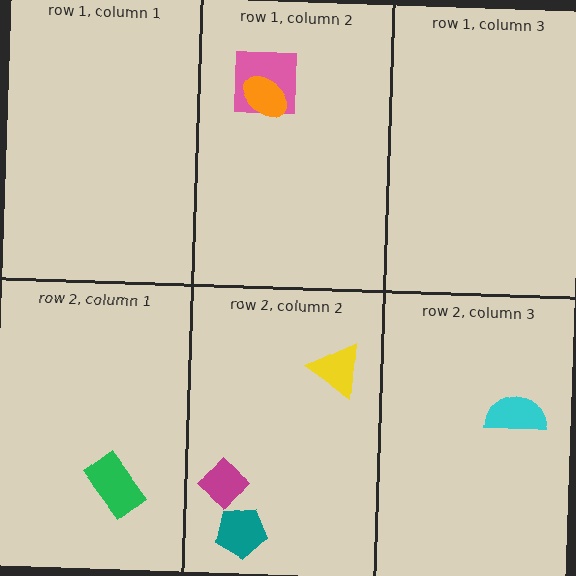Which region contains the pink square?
The row 1, column 2 region.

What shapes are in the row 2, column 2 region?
The magenta diamond, the teal pentagon, the yellow triangle.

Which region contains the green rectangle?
The row 2, column 1 region.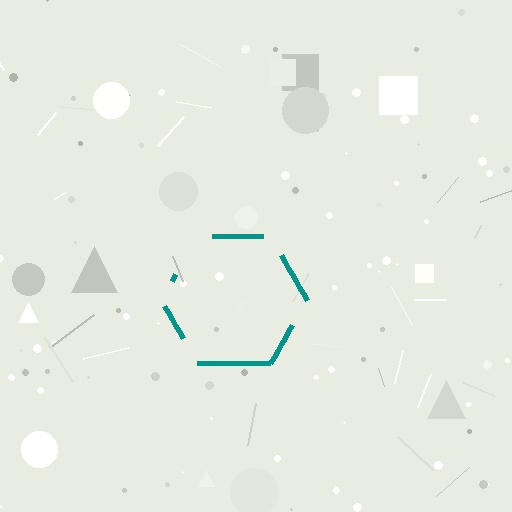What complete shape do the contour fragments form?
The contour fragments form a hexagon.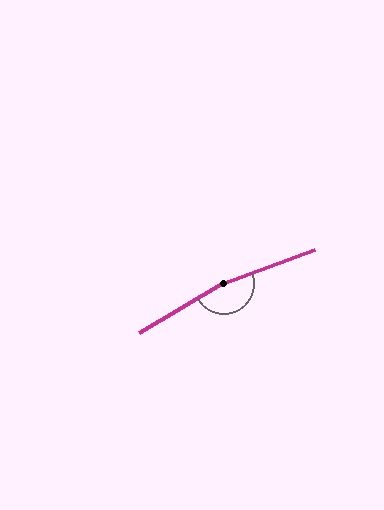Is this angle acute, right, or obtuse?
It is obtuse.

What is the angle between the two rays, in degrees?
Approximately 169 degrees.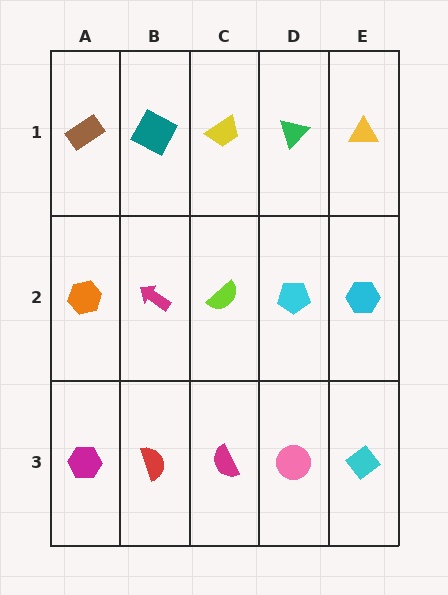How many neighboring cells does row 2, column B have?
4.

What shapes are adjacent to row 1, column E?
A cyan hexagon (row 2, column E), a green triangle (row 1, column D).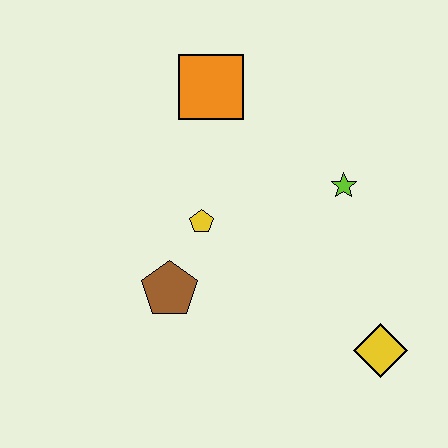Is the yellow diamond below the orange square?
Yes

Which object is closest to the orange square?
The yellow pentagon is closest to the orange square.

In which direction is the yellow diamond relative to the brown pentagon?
The yellow diamond is to the right of the brown pentagon.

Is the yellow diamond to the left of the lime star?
No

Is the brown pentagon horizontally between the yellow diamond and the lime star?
No